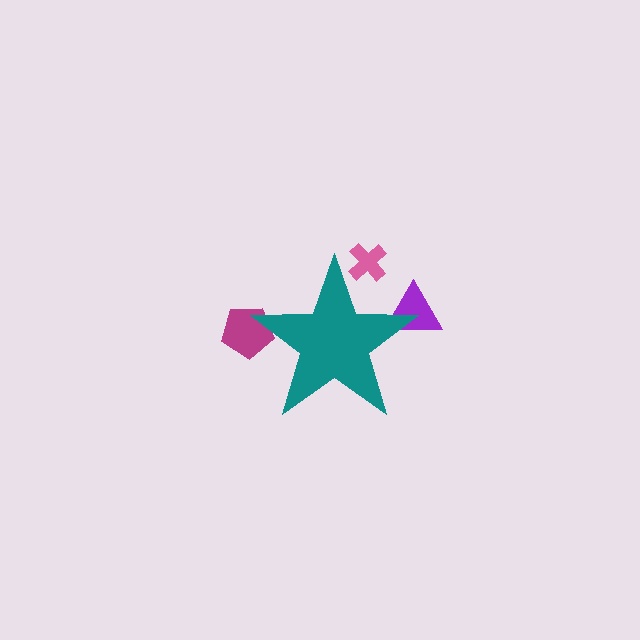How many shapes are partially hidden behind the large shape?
3 shapes are partially hidden.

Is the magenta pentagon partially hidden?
Yes, the magenta pentagon is partially hidden behind the teal star.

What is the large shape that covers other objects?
A teal star.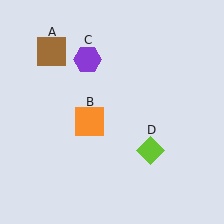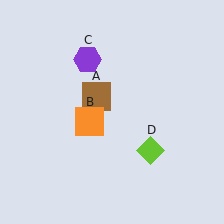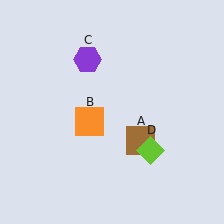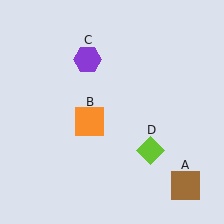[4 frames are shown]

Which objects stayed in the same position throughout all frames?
Orange square (object B) and purple hexagon (object C) and lime diamond (object D) remained stationary.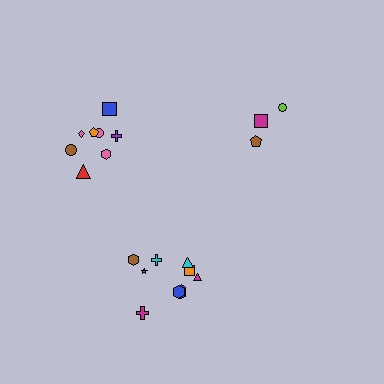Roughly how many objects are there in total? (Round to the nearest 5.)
Roughly 20 objects in total.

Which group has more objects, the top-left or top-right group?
The top-left group.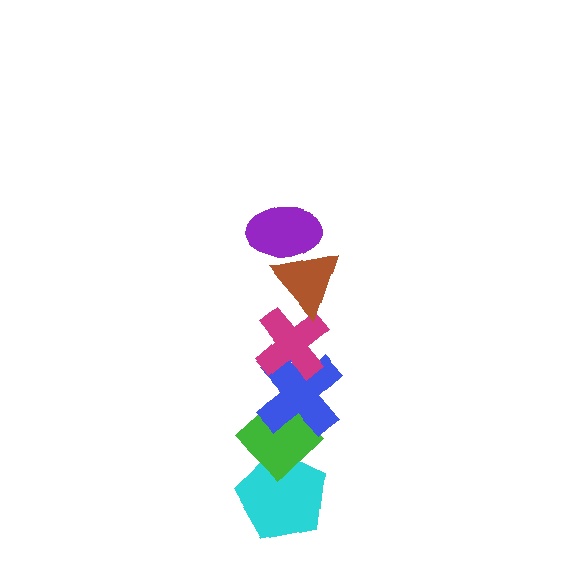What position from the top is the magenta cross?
The magenta cross is 3rd from the top.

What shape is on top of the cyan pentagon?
The green diamond is on top of the cyan pentagon.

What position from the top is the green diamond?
The green diamond is 5th from the top.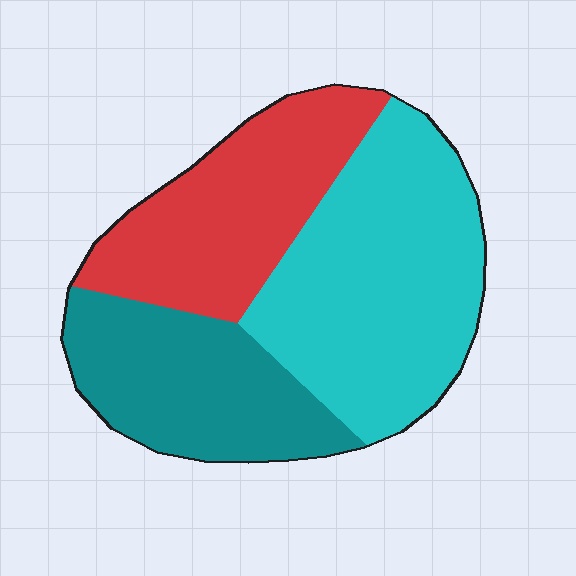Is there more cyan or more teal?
Cyan.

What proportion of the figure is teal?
Teal covers 27% of the figure.